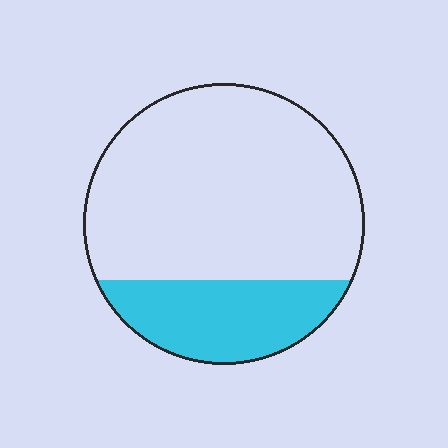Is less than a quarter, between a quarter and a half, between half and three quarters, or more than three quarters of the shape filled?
Between a quarter and a half.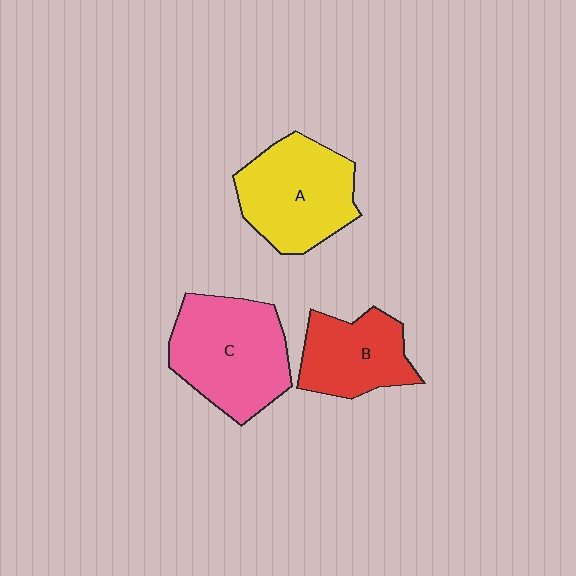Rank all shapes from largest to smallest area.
From largest to smallest: C (pink), A (yellow), B (red).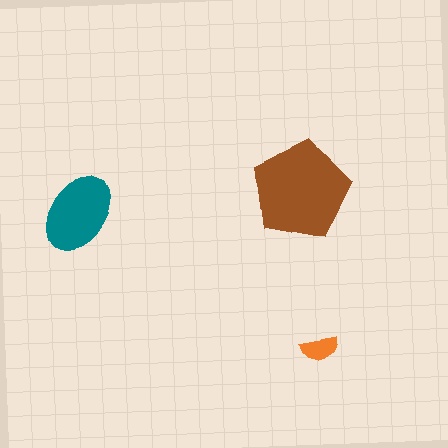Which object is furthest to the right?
The orange semicircle is rightmost.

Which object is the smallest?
The orange semicircle.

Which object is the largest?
The brown pentagon.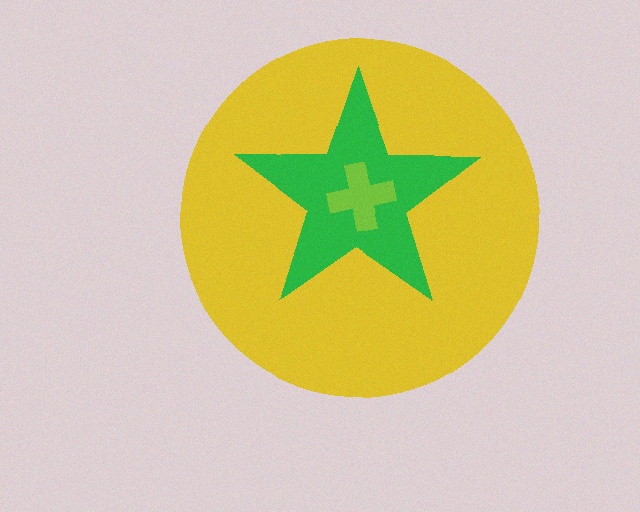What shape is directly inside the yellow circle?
The green star.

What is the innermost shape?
The lime cross.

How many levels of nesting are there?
3.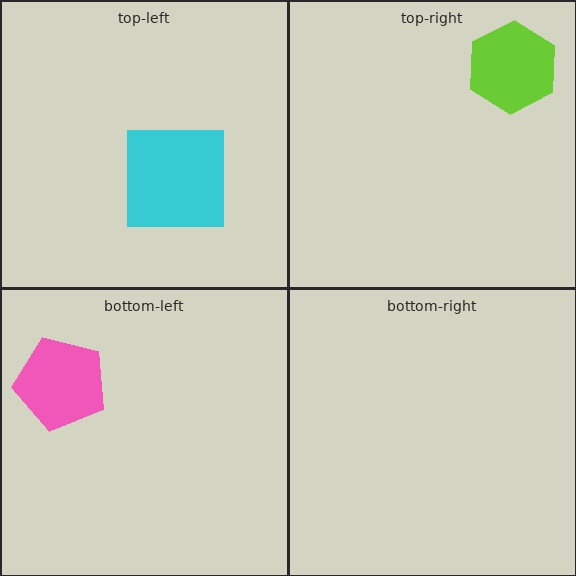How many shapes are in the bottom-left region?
1.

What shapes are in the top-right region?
The lime hexagon.